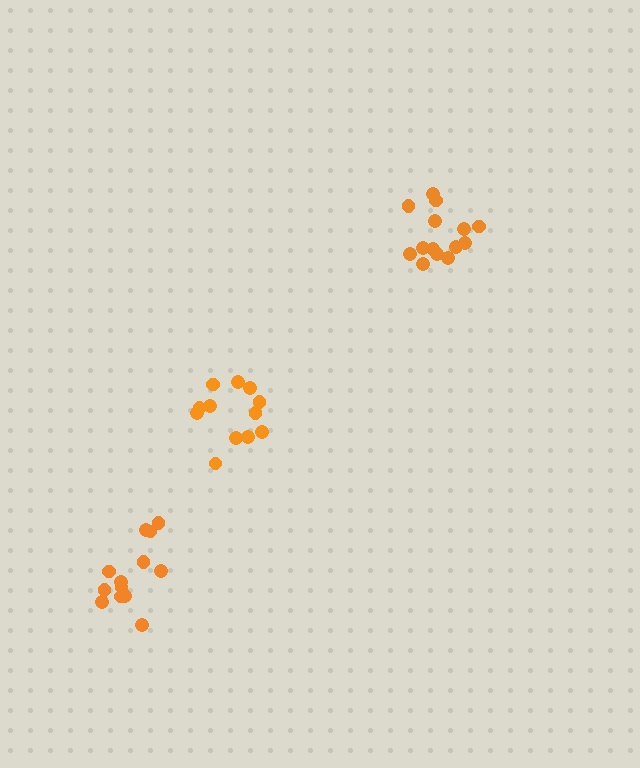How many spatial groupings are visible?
There are 3 spatial groupings.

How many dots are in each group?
Group 1: 12 dots, Group 2: 13 dots, Group 3: 14 dots (39 total).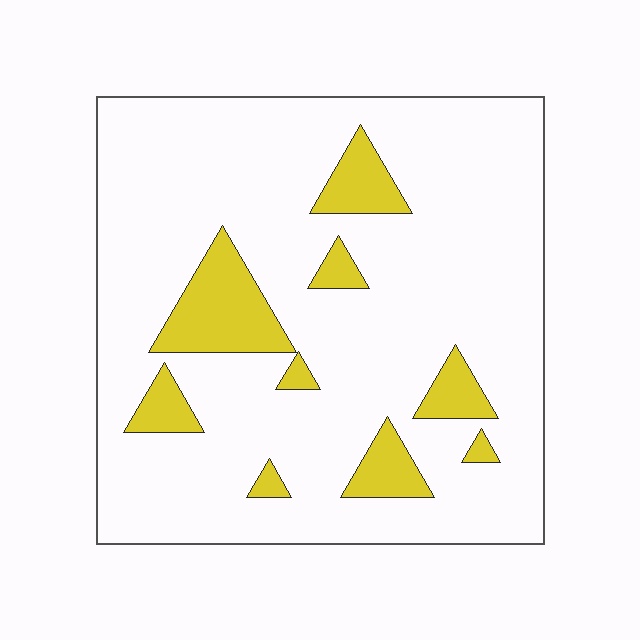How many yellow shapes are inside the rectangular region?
9.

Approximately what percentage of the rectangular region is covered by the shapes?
Approximately 15%.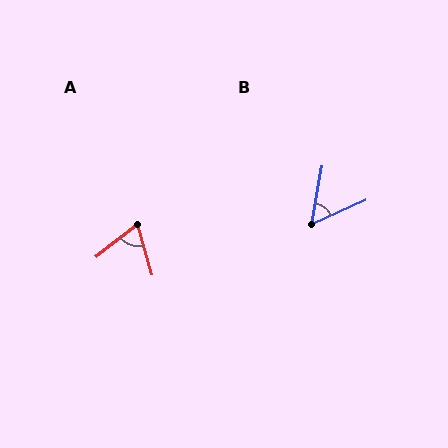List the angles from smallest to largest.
B (55°), A (67°).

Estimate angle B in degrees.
Approximately 55 degrees.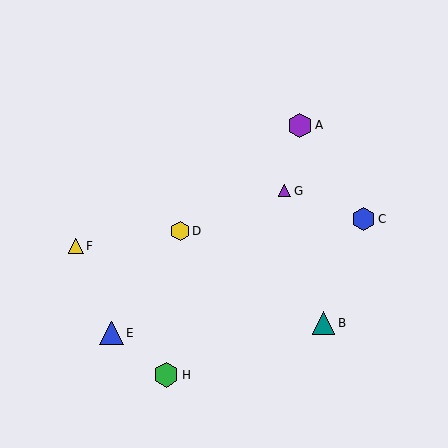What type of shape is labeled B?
Shape B is a teal triangle.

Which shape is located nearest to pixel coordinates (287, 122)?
The purple hexagon (labeled A) at (300, 125) is nearest to that location.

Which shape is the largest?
The green hexagon (labeled H) is the largest.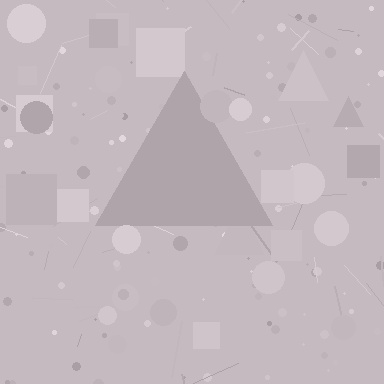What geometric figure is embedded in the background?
A triangle is embedded in the background.